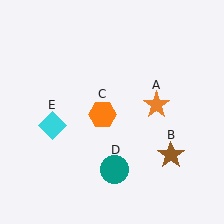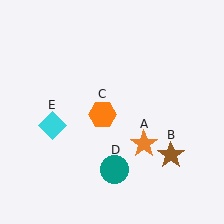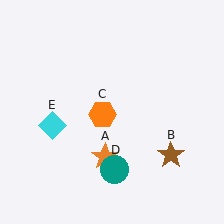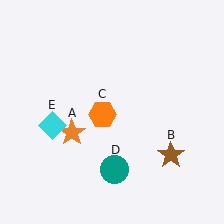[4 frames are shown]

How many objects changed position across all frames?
1 object changed position: orange star (object A).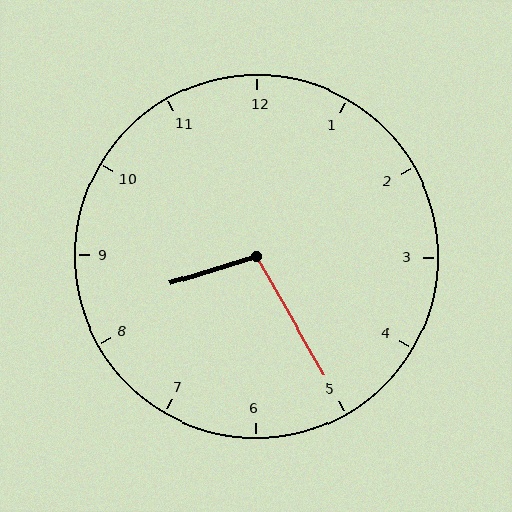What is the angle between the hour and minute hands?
Approximately 102 degrees.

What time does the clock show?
8:25.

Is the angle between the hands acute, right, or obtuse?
It is obtuse.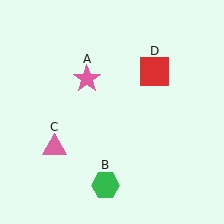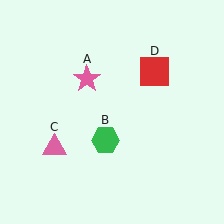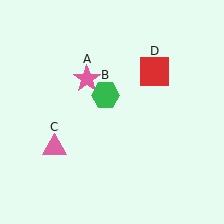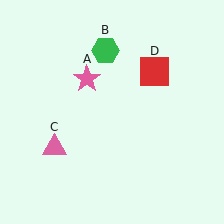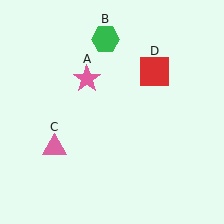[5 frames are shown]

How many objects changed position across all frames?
1 object changed position: green hexagon (object B).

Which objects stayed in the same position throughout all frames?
Pink star (object A) and pink triangle (object C) and red square (object D) remained stationary.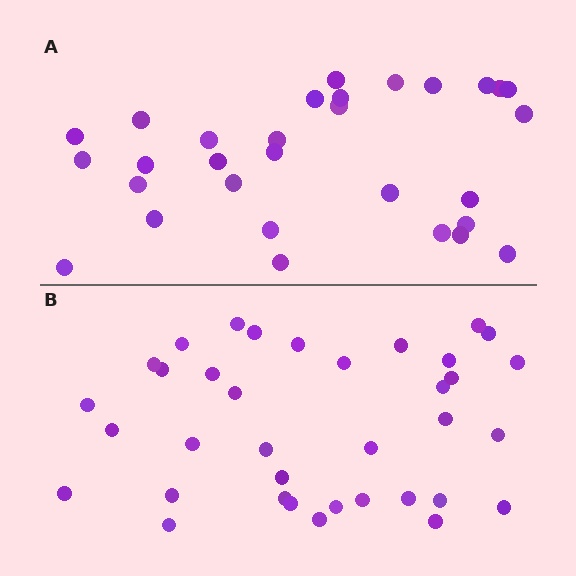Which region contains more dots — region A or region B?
Region B (the bottom region) has more dots.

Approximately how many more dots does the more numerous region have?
Region B has about 6 more dots than region A.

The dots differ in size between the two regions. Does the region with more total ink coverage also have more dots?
No. Region A has more total ink coverage because its dots are larger, but region B actually contains more individual dots. Total area can be misleading — the number of items is what matters here.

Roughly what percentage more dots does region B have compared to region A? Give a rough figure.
About 20% more.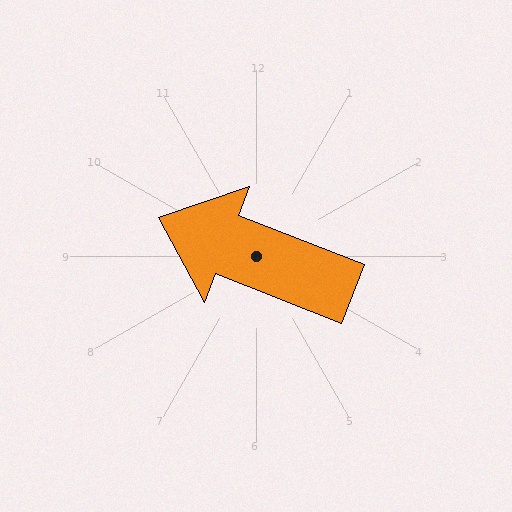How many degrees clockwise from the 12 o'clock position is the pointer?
Approximately 291 degrees.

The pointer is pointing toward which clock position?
Roughly 10 o'clock.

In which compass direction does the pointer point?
West.